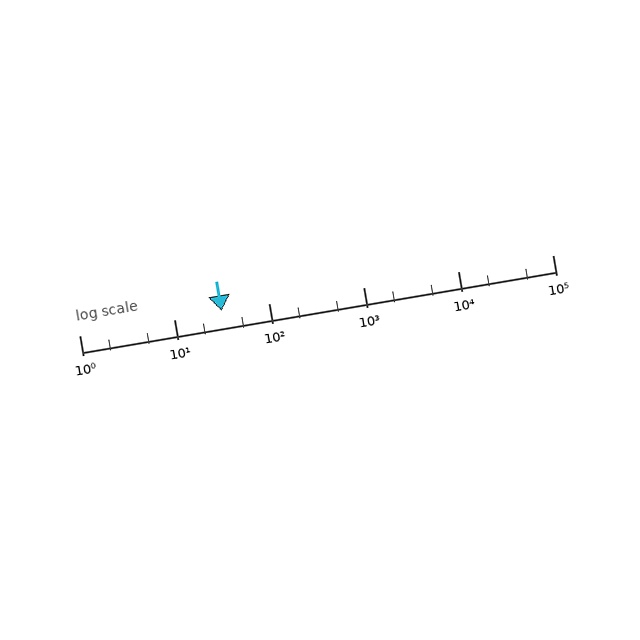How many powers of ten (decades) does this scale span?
The scale spans 5 decades, from 1 to 100000.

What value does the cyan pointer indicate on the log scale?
The pointer indicates approximately 32.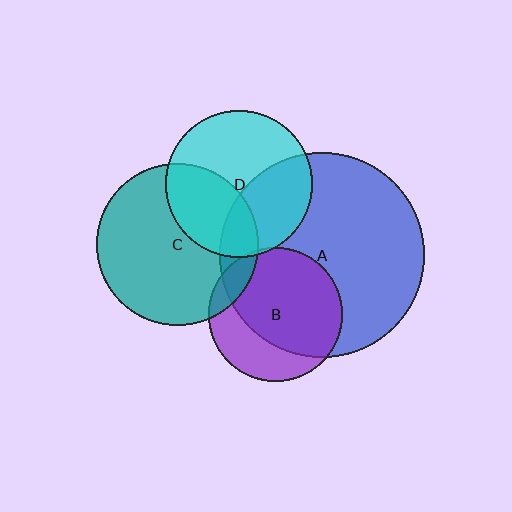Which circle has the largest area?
Circle A (blue).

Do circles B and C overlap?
Yes.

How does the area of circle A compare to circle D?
Approximately 2.0 times.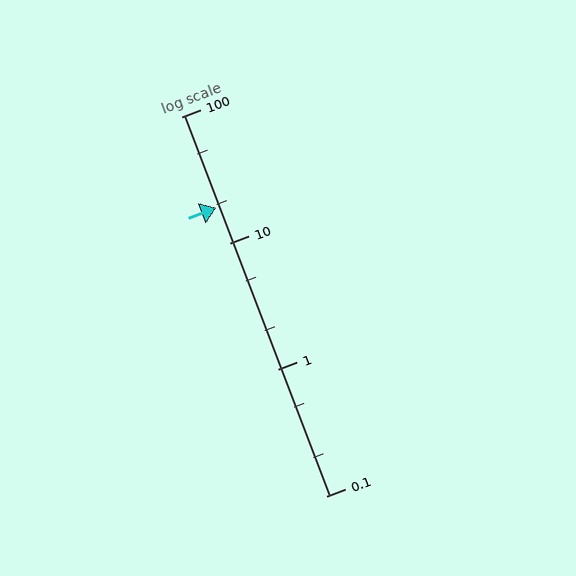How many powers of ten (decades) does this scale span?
The scale spans 3 decades, from 0.1 to 100.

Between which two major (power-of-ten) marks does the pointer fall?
The pointer is between 10 and 100.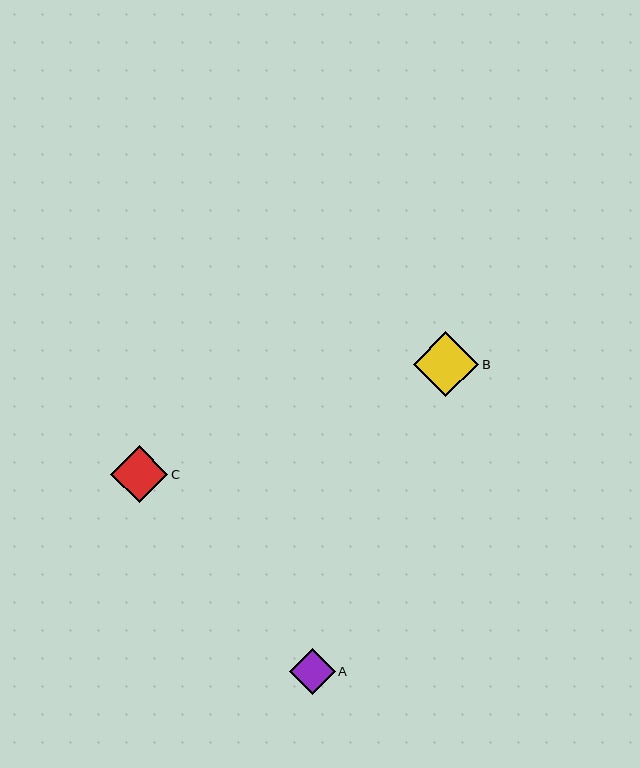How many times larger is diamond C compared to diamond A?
Diamond C is approximately 1.3 times the size of diamond A.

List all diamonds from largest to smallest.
From largest to smallest: B, C, A.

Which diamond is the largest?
Diamond B is the largest with a size of approximately 66 pixels.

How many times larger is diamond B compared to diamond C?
Diamond B is approximately 1.1 times the size of diamond C.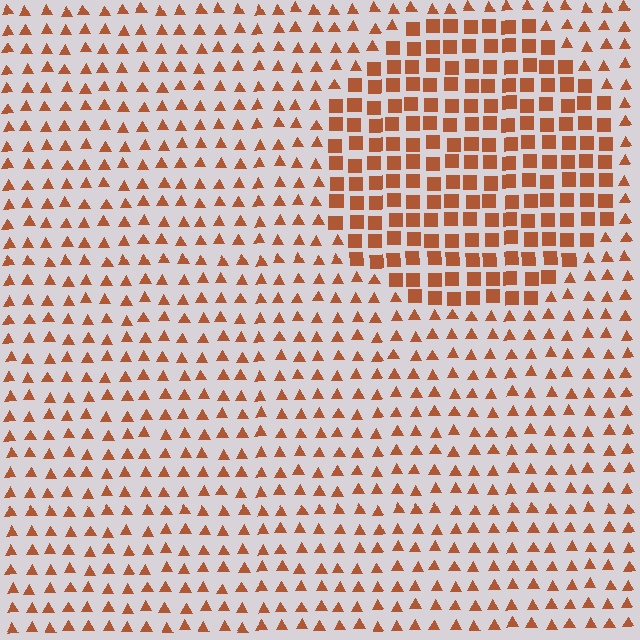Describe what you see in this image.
The image is filled with small brown elements arranged in a uniform grid. A circle-shaped region contains squares, while the surrounding area contains triangles. The boundary is defined purely by the change in element shape.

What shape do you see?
I see a circle.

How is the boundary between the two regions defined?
The boundary is defined by a change in element shape: squares inside vs. triangles outside. All elements share the same color and spacing.